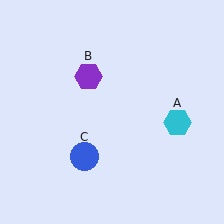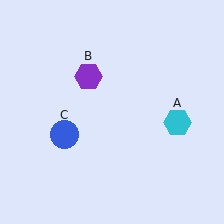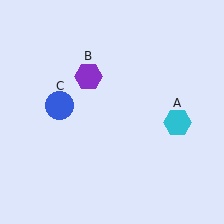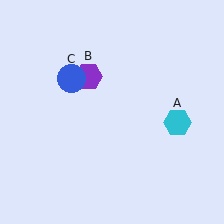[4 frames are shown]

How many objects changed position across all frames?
1 object changed position: blue circle (object C).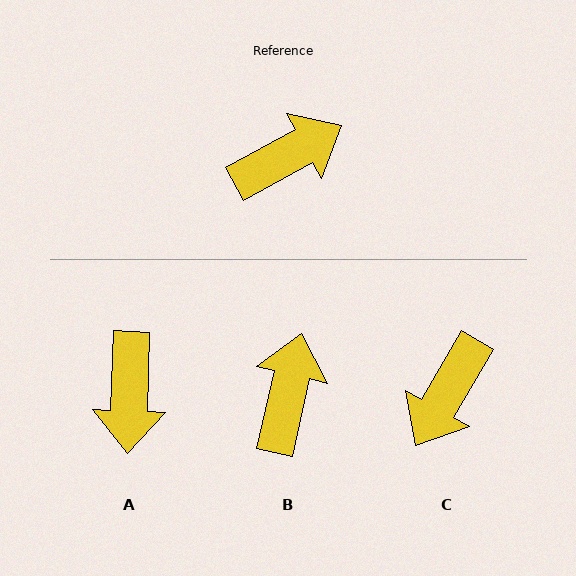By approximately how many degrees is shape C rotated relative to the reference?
Approximately 149 degrees clockwise.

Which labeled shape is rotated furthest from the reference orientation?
C, about 149 degrees away.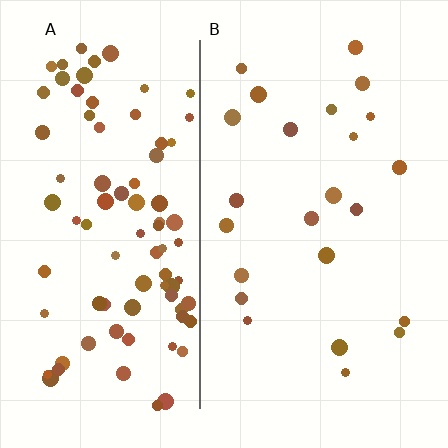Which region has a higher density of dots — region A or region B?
A (the left).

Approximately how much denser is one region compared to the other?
Approximately 3.8× — region A over region B.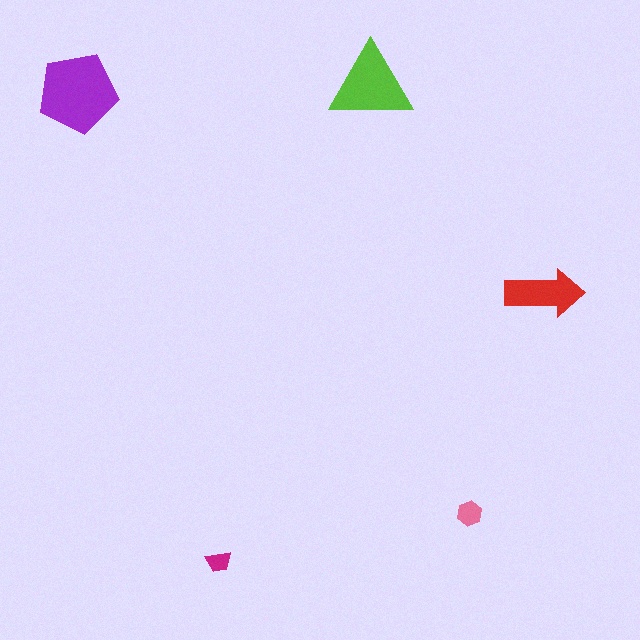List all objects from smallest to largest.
The magenta trapezoid, the pink hexagon, the red arrow, the lime triangle, the purple pentagon.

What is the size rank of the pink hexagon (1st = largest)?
4th.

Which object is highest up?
The lime triangle is topmost.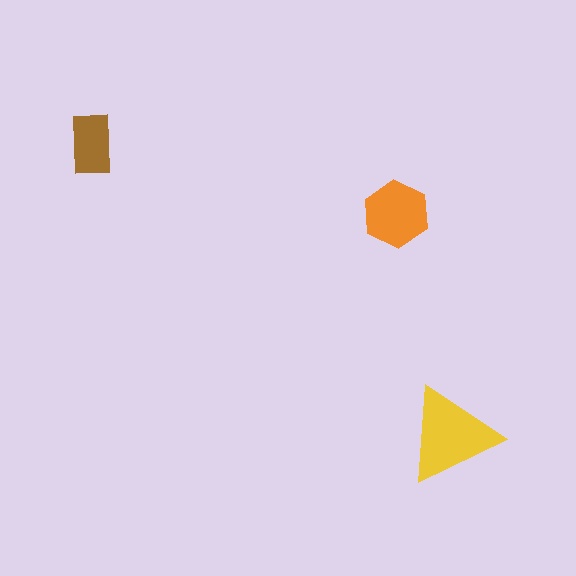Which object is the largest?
The yellow triangle.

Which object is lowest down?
The yellow triangle is bottommost.